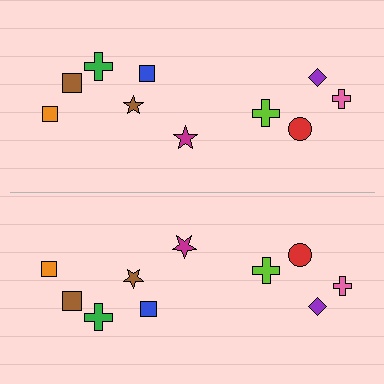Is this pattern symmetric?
Yes, this pattern has bilateral (reflection) symmetry.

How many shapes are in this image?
There are 20 shapes in this image.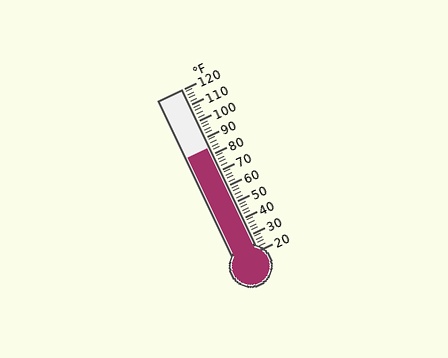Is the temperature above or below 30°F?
The temperature is above 30°F.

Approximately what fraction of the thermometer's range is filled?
The thermometer is filled to approximately 65% of its range.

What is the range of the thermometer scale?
The thermometer scale ranges from 20°F to 120°F.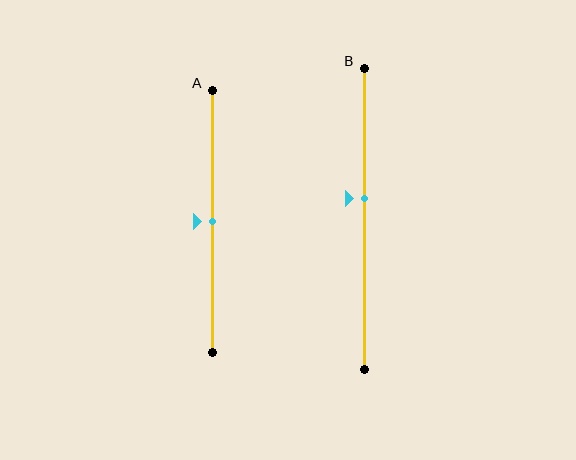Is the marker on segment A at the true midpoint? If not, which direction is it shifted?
Yes, the marker on segment A is at the true midpoint.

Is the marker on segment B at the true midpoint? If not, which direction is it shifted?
No, the marker on segment B is shifted upward by about 7% of the segment length.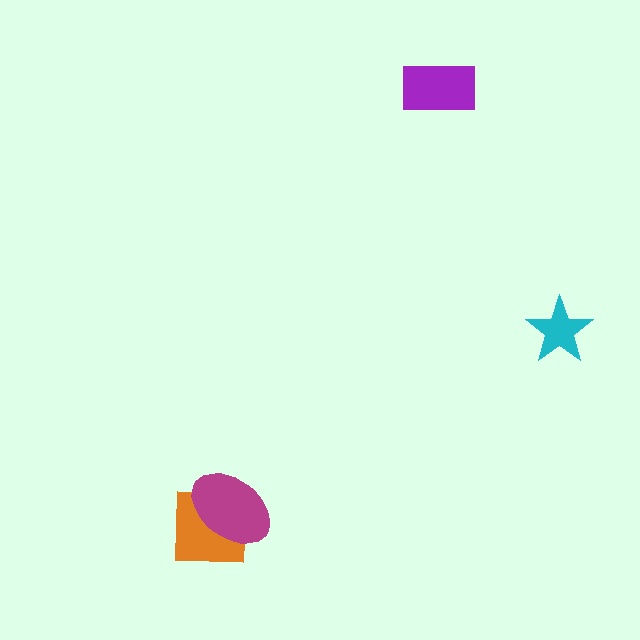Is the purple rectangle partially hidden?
No, no other shape covers it.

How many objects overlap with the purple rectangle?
0 objects overlap with the purple rectangle.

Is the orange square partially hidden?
Yes, it is partially covered by another shape.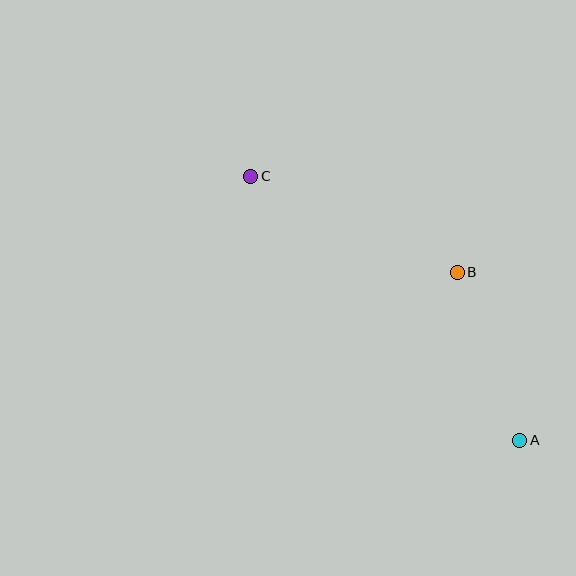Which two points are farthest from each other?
Points A and C are farthest from each other.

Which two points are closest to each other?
Points A and B are closest to each other.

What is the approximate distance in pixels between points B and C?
The distance between B and C is approximately 228 pixels.